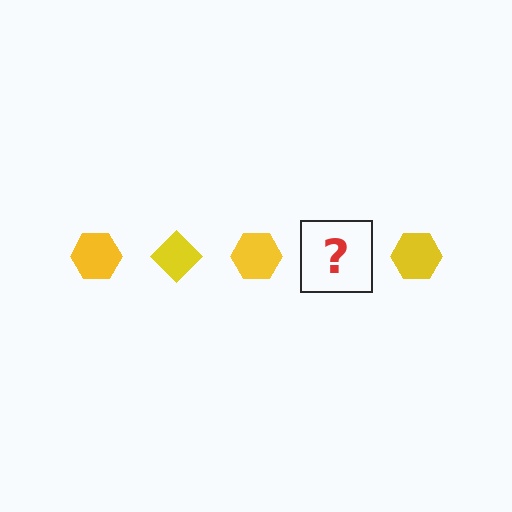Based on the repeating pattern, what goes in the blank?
The blank should be a yellow diamond.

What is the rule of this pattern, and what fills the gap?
The rule is that the pattern cycles through hexagon, diamond shapes in yellow. The gap should be filled with a yellow diamond.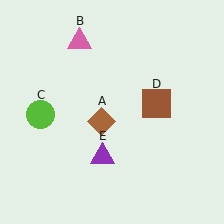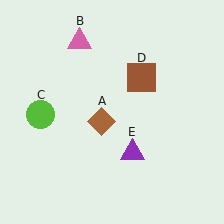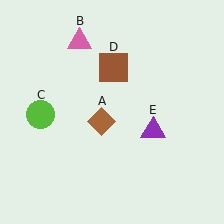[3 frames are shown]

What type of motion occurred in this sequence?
The brown square (object D), purple triangle (object E) rotated counterclockwise around the center of the scene.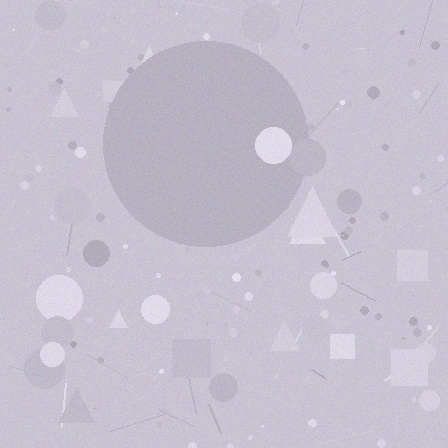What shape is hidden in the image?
A circle is hidden in the image.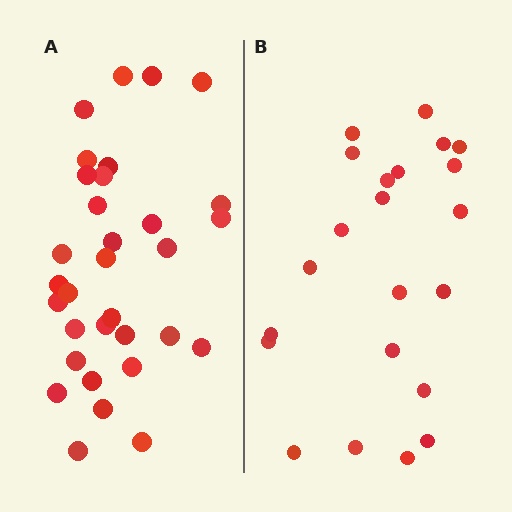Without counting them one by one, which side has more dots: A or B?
Region A (the left region) has more dots.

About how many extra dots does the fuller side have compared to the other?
Region A has roughly 10 or so more dots than region B.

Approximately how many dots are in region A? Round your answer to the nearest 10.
About 30 dots. (The exact count is 32, which rounds to 30.)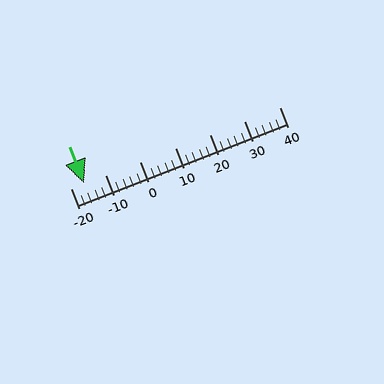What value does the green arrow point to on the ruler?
The green arrow points to approximately -16.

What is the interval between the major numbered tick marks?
The major tick marks are spaced 10 units apart.